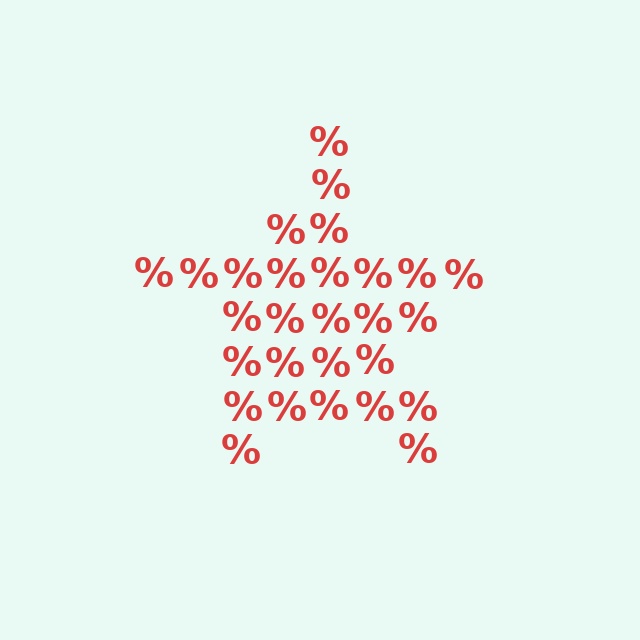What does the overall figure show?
The overall figure shows a star.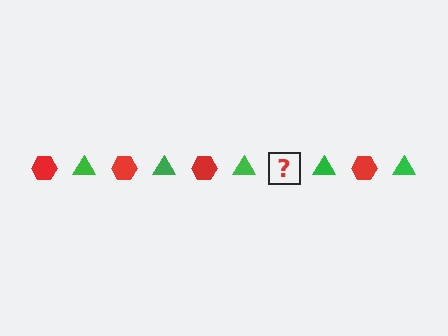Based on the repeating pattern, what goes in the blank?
The blank should be a red hexagon.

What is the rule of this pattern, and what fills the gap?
The rule is that the pattern alternates between red hexagon and green triangle. The gap should be filled with a red hexagon.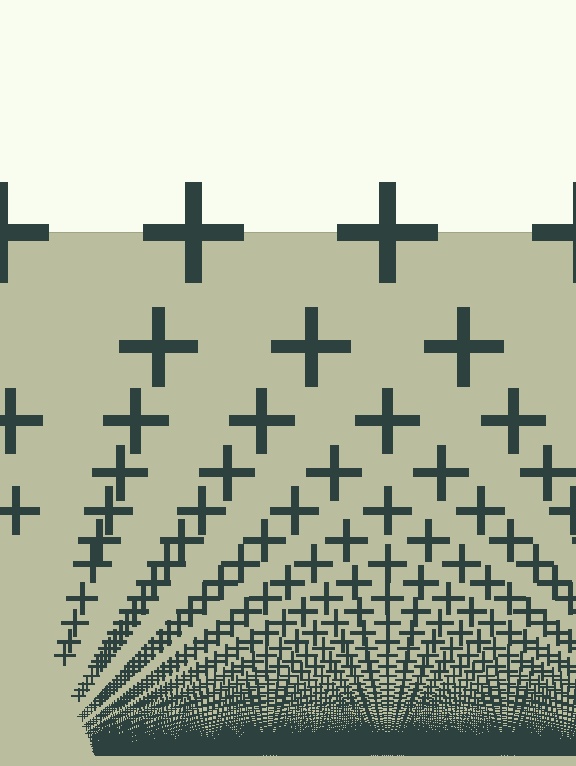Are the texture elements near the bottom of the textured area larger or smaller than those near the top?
Smaller. The gradient is inverted — elements near the bottom are smaller and denser.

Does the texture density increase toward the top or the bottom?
Density increases toward the bottom.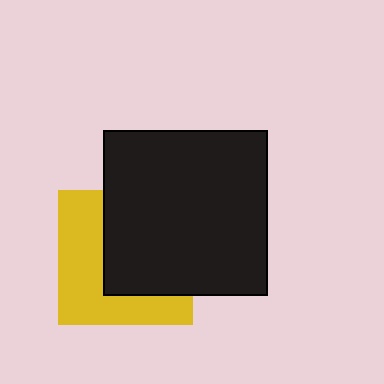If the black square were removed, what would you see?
You would see the complete yellow square.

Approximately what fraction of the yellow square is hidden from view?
Roughly 52% of the yellow square is hidden behind the black square.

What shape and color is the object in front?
The object in front is a black square.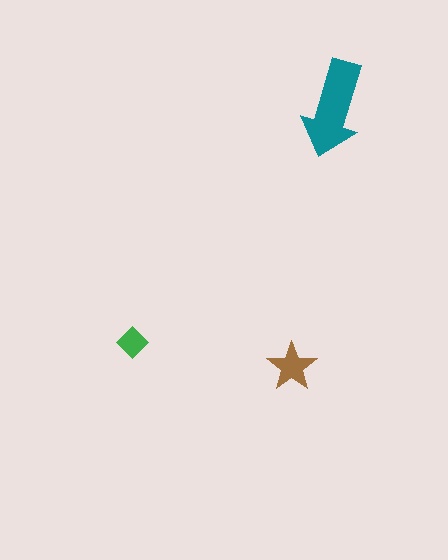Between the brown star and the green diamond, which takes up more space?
The brown star.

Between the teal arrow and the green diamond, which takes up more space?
The teal arrow.